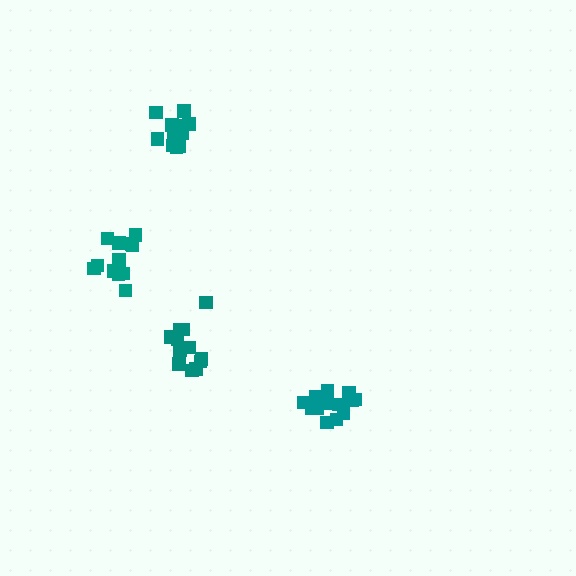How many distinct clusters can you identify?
There are 4 distinct clusters.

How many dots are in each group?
Group 1: 12 dots, Group 2: 15 dots, Group 3: 13 dots, Group 4: 12 dots (52 total).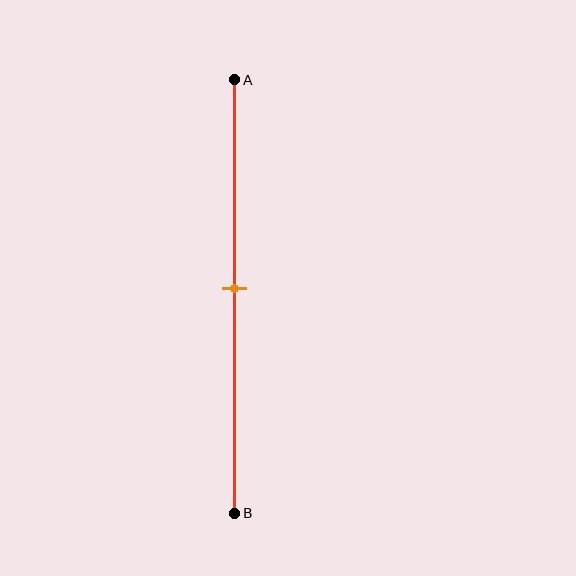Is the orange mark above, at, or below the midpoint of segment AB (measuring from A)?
The orange mark is approximately at the midpoint of segment AB.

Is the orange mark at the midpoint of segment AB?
Yes, the mark is approximately at the midpoint.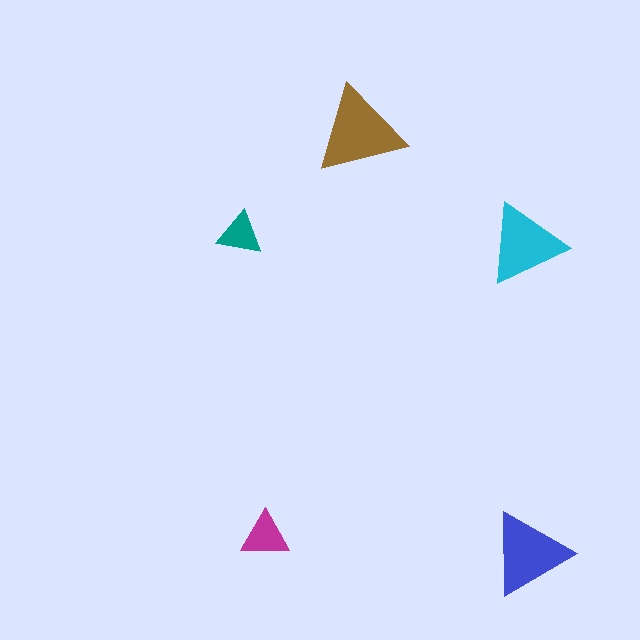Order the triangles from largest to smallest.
the brown one, the blue one, the cyan one, the magenta one, the teal one.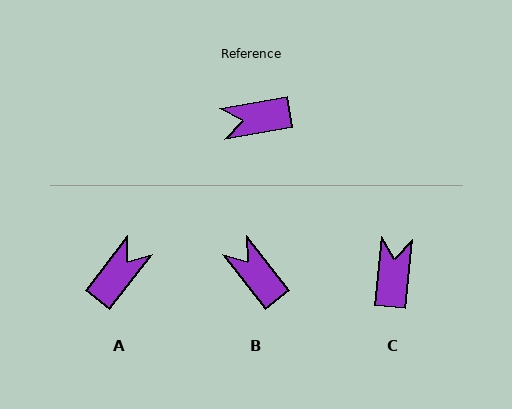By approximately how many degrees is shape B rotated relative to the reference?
Approximately 62 degrees clockwise.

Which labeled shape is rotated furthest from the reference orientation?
A, about 138 degrees away.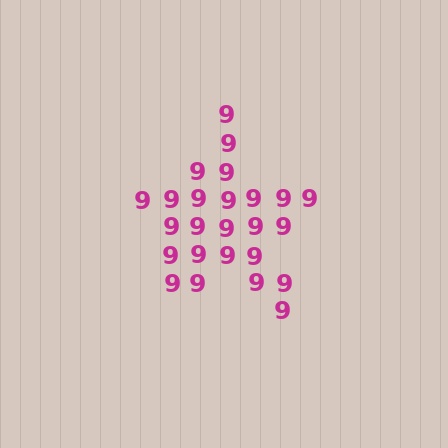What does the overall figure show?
The overall figure shows a star.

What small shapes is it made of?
It is made of small digit 9's.